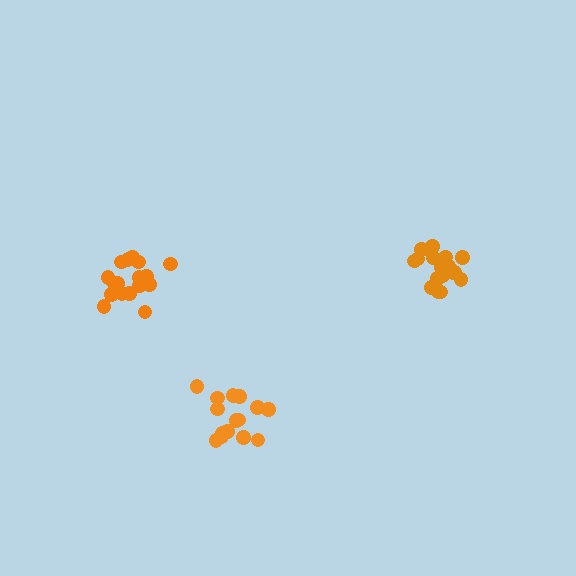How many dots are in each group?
Group 1: 17 dots, Group 2: 15 dots, Group 3: 18 dots (50 total).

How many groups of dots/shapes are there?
There are 3 groups.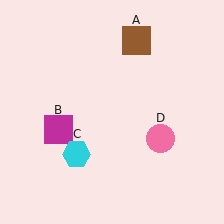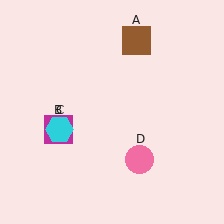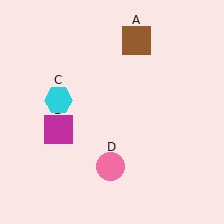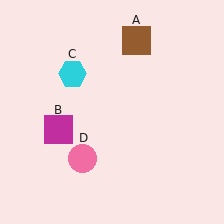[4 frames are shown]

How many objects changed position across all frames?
2 objects changed position: cyan hexagon (object C), pink circle (object D).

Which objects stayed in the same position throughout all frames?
Brown square (object A) and magenta square (object B) remained stationary.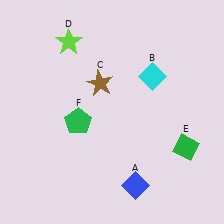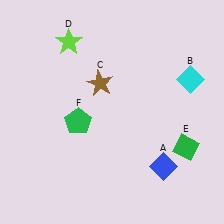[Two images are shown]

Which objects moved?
The objects that moved are: the blue diamond (A), the cyan diamond (B).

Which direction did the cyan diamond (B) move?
The cyan diamond (B) moved right.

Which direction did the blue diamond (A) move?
The blue diamond (A) moved right.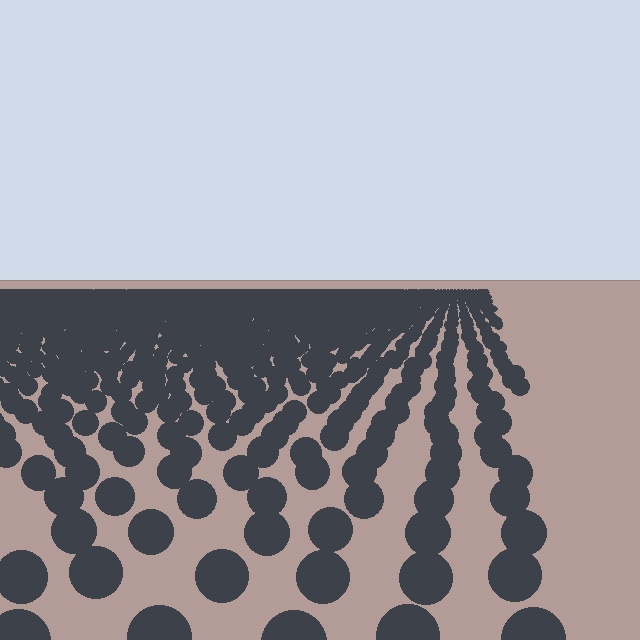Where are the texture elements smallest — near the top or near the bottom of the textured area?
Near the top.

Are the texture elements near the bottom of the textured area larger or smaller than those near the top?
Larger. Near the bottom, elements are closer to the viewer and appear at a bigger on-screen size.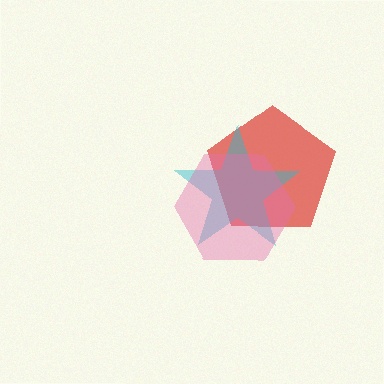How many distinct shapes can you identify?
There are 3 distinct shapes: a red pentagon, a cyan star, a pink hexagon.